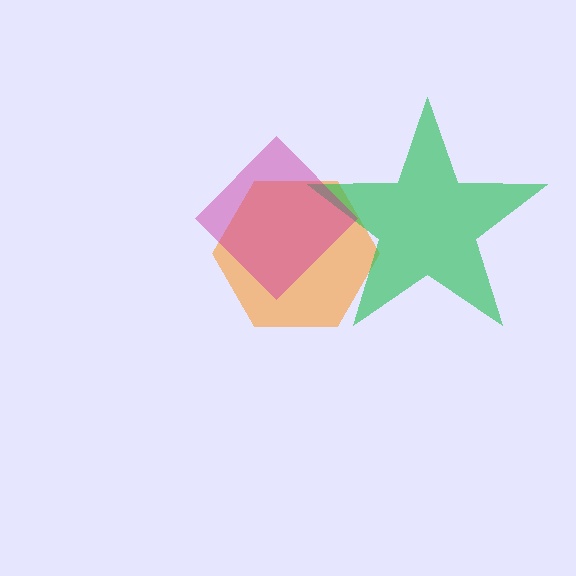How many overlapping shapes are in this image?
There are 3 overlapping shapes in the image.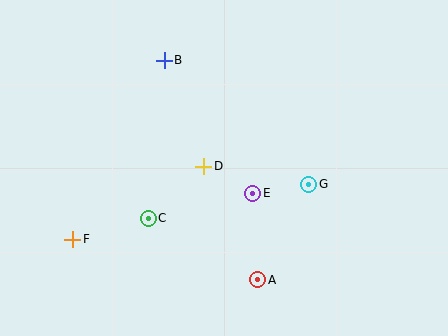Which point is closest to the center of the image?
Point D at (204, 166) is closest to the center.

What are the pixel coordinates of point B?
Point B is at (164, 60).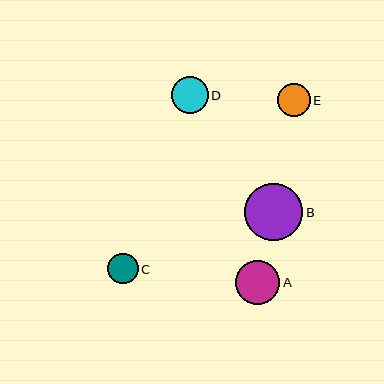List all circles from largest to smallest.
From largest to smallest: B, A, D, E, C.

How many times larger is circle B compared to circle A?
Circle B is approximately 1.3 times the size of circle A.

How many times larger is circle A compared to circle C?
Circle A is approximately 1.5 times the size of circle C.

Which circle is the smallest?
Circle C is the smallest with a size of approximately 30 pixels.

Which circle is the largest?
Circle B is the largest with a size of approximately 58 pixels.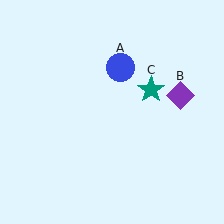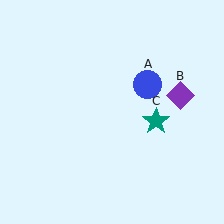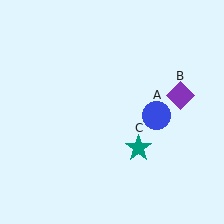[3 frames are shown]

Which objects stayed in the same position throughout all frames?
Purple diamond (object B) remained stationary.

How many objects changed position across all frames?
2 objects changed position: blue circle (object A), teal star (object C).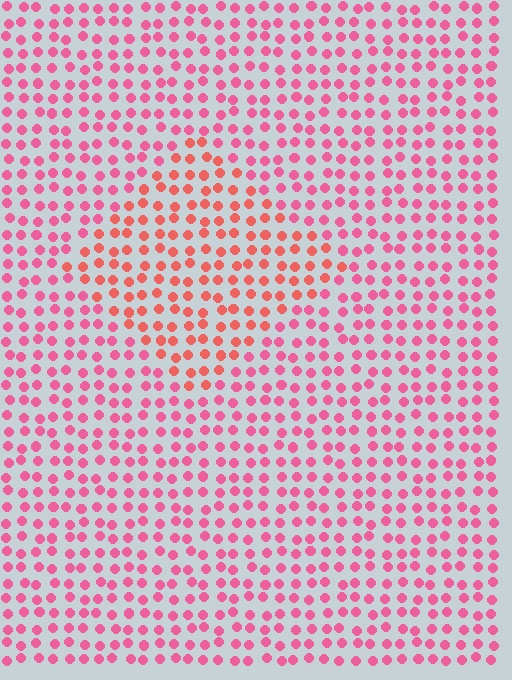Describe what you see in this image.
The image is filled with small pink elements in a uniform arrangement. A diamond-shaped region is visible where the elements are tinted to a slightly different hue, forming a subtle color boundary.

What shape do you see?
I see a diamond.